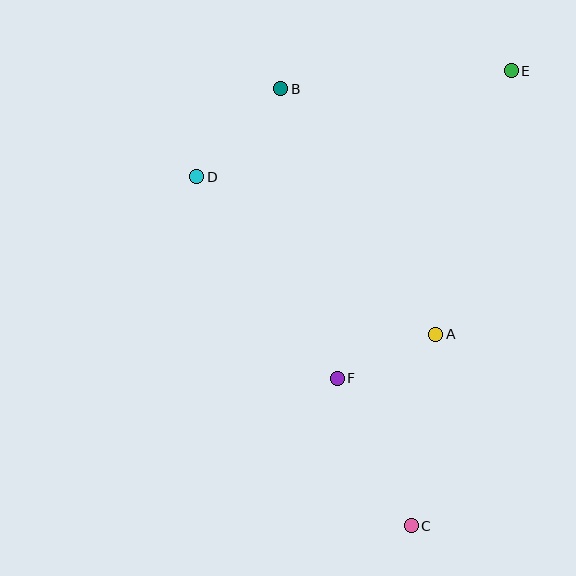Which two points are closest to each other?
Points A and F are closest to each other.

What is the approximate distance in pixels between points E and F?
The distance between E and F is approximately 353 pixels.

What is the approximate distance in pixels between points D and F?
The distance between D and F is approximately 246 pixels.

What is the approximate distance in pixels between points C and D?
The distance between C and D is approximately 410 pixels.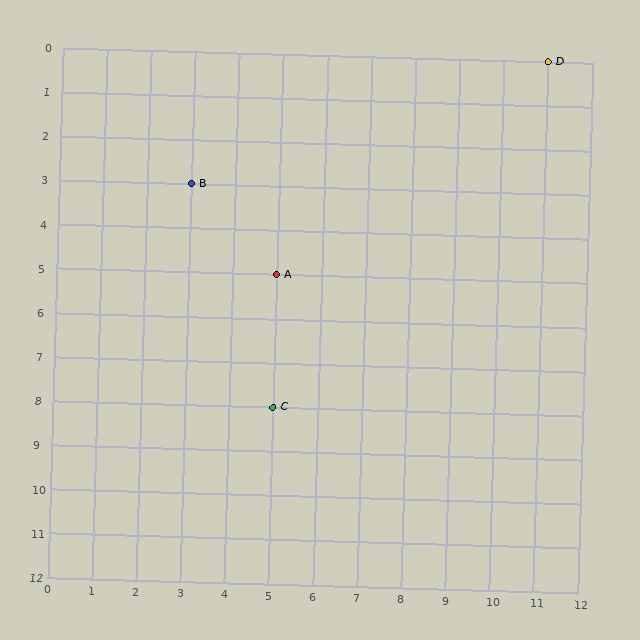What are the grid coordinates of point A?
Point A is at grid coordinates (5, 5).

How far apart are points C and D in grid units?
Points C and D are 6 columns and 8 rows apart (about 10.0 grid units diagonally).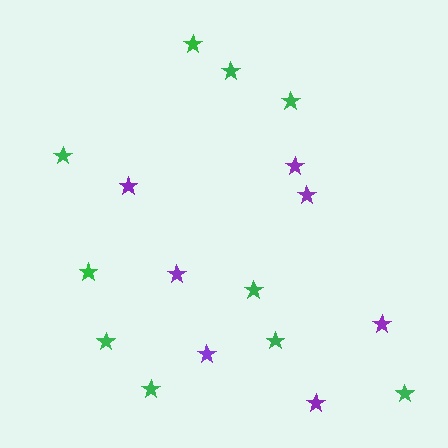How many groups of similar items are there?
There are 2 groups: one group of green stars (10) and one group of purple stars (7).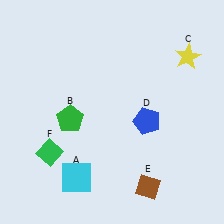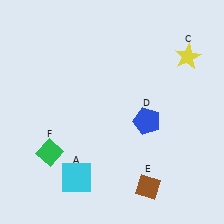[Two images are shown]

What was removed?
The green pentagon (B) was removed in Image 2.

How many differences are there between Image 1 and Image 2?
There is 1 difference between the two images.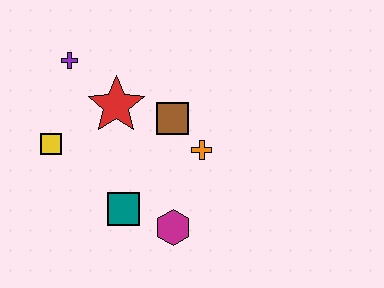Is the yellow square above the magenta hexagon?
Yes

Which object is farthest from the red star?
The magenta hexagon is farthest from the red star.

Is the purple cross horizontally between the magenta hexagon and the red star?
No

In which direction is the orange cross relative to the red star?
The orange cross is to the right of the red star.